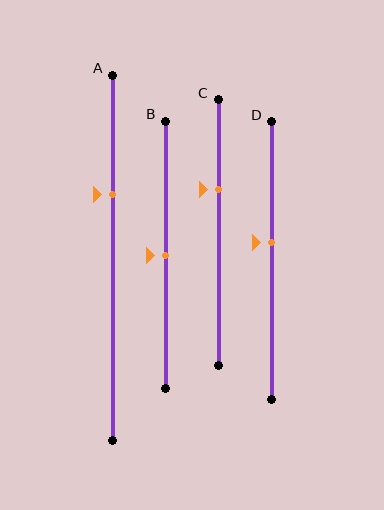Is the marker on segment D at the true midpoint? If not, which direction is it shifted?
No, the marker on segment D is shifted upward by about 6% of the segment length.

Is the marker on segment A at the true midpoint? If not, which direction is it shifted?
No, the marker on segment A is shifted upward by about 17% of the segment length.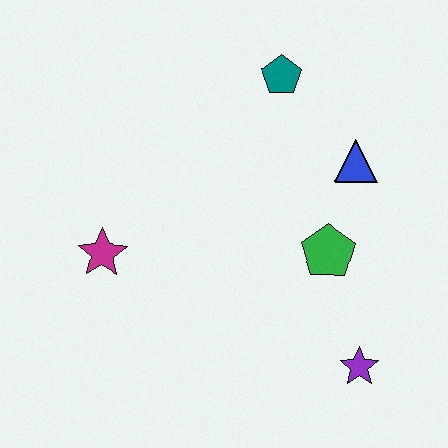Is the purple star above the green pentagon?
No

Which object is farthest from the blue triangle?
The magenta star is farthest from the blue triangle.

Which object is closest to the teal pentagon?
The blue triangle is closest to the teal pentagon.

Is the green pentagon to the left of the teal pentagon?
No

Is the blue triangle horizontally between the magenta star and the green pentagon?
No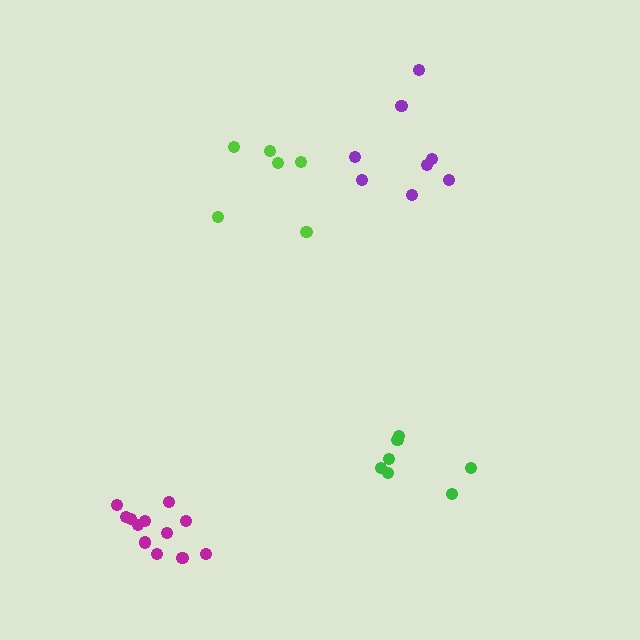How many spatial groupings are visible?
There are 4 spatial groupings.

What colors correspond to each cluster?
The clusters are colored: green, purple, lime, magenta.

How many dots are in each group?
Group 1: 7 dots, Group 2: 8 dots, Group 3: 6 dots, Group 4: 12 dots (33 total).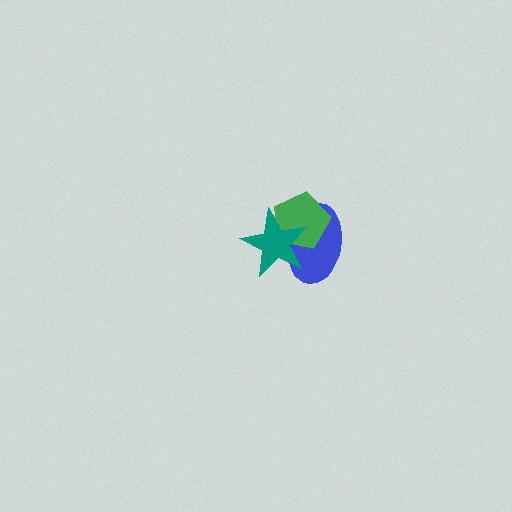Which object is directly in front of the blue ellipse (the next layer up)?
The green pentagon is directly in front of the blue ellipse.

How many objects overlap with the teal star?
2 objects overlap with the teal star.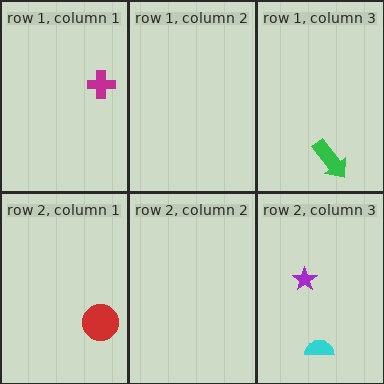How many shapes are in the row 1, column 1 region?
1.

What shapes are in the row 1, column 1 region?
The magenta cross.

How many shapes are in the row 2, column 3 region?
2.